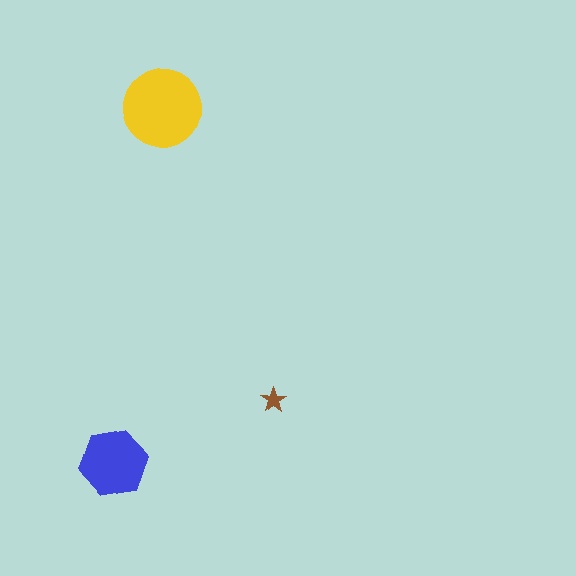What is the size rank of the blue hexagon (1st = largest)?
2nd.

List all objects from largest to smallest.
The yellow circle, the blue hexagon, the brown star.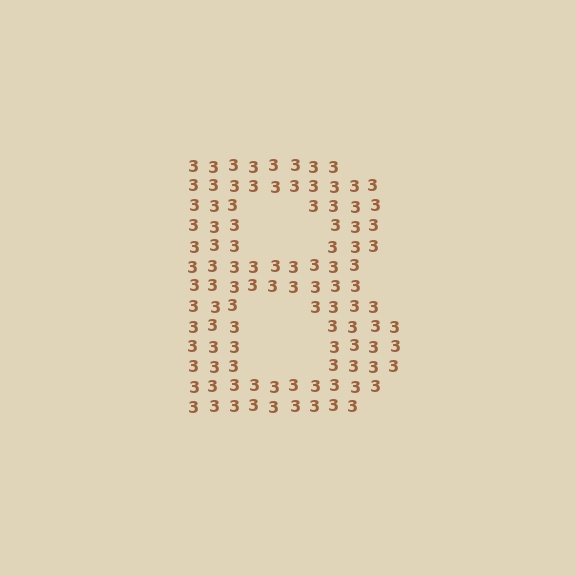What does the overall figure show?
The overall figure shows the letter B.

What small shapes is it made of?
It is made of small digit 3's.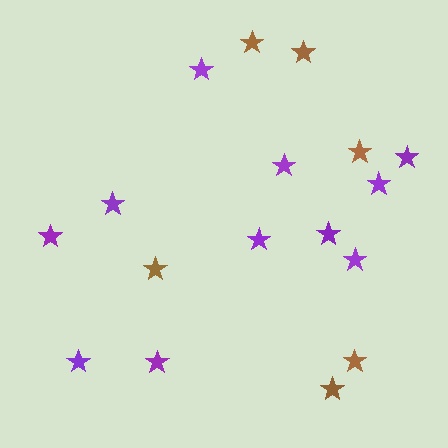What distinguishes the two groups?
There are 2 groups: one group of brown stars (6) and one group of purple stars (11).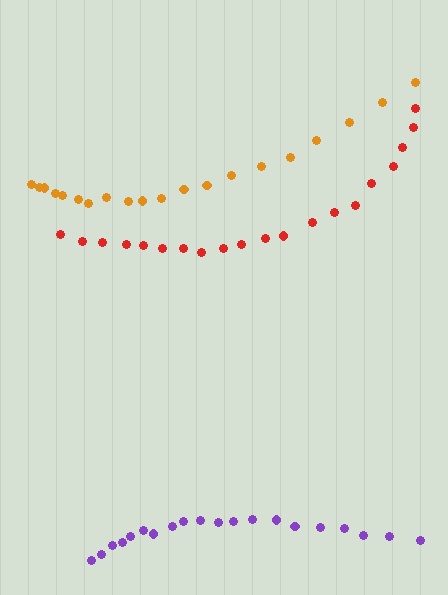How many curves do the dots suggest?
There are 3 distinct paths.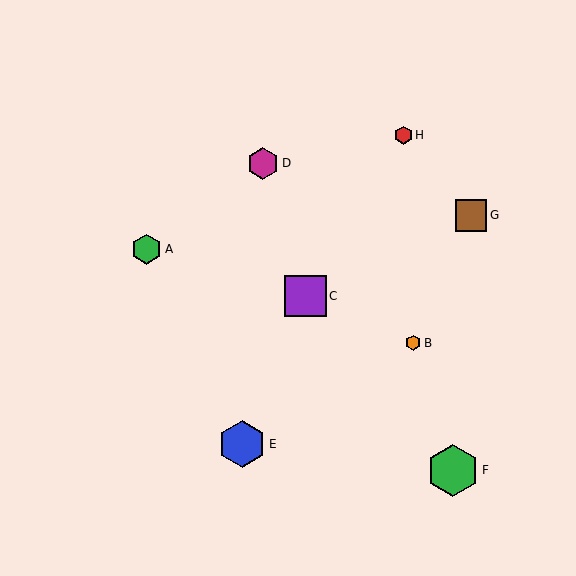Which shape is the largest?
The green hexagon (labeled F) is the largest.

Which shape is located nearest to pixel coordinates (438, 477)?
The green hexagon (labeled F) at (453, 470) is nearest to that location.